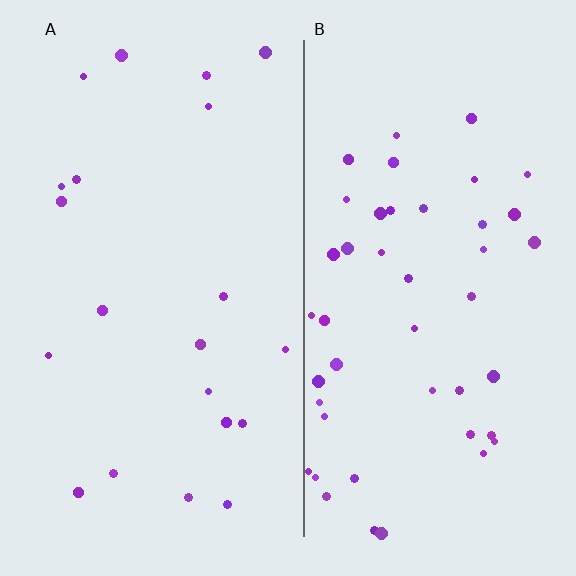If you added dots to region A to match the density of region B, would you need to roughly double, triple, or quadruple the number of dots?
Approximately double.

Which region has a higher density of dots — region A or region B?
B (the right).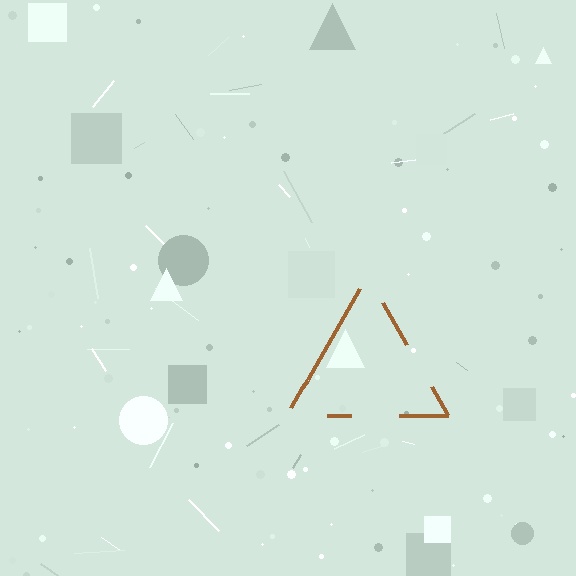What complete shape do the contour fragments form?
The contour fragments form a triangle.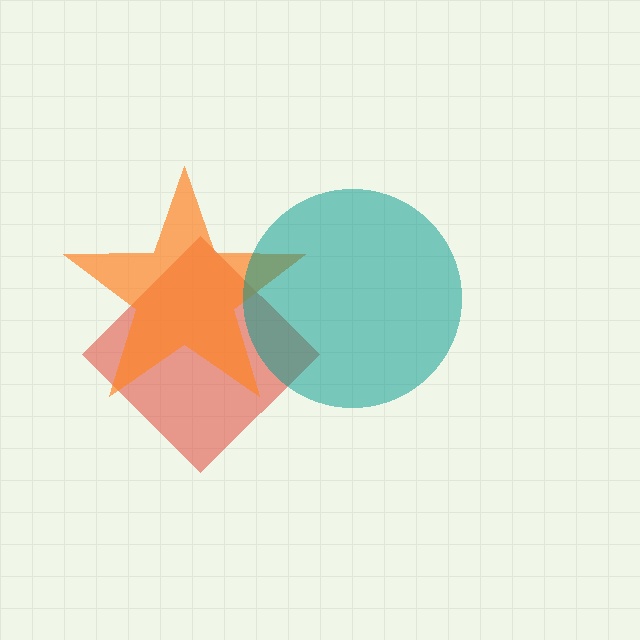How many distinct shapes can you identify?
There are 3 distinct shapes: a red diamond, an orange star, a teal circle.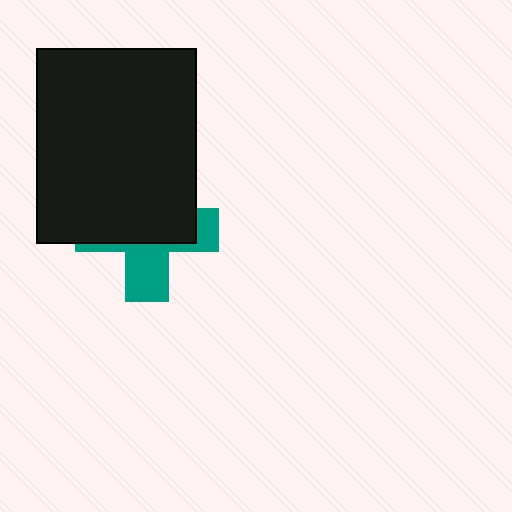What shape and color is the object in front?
The object in front is a black rectangle.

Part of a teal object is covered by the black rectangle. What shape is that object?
It is a cross.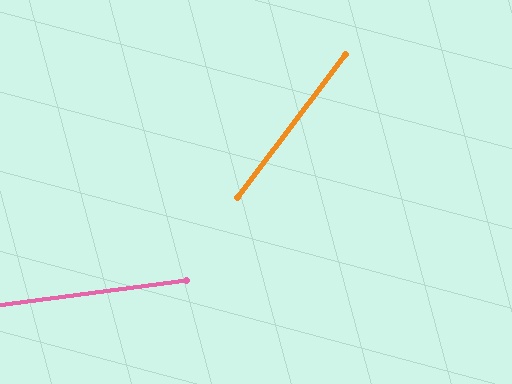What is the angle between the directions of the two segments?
Approximately 45 degrees.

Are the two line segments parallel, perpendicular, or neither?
Neither parallel nor perpendicular — they differ by about 45°.